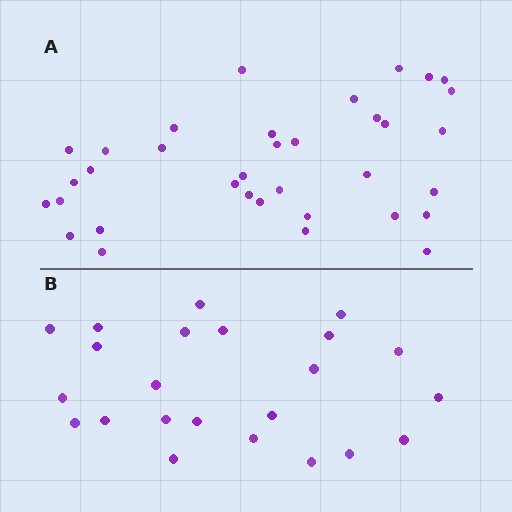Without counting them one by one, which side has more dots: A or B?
Region A (the top region) has more dots.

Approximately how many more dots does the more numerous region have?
Region A has roughly 12 or so more dots than region B.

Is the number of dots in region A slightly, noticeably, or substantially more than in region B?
Region A has substantially more. The ratio is roughly 1.5 to 1.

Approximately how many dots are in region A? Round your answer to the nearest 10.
About 40 dots. (The exact count is 35, which rounds to 40.)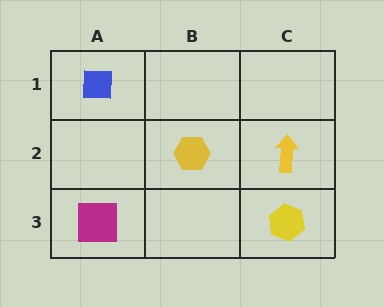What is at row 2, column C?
A yellow arrow.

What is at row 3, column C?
A yellow hexagon.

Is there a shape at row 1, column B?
No, that cell is empty.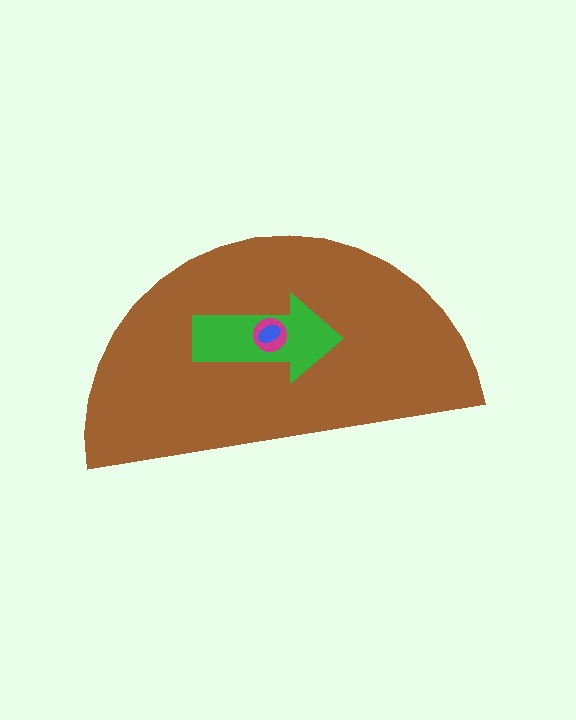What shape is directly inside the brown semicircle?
The green arrow.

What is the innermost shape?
The blue ellipse.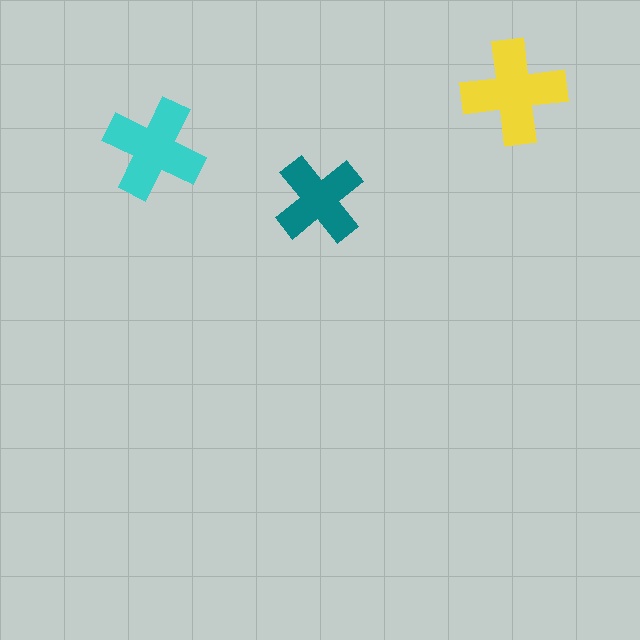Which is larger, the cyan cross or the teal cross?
The cyan one.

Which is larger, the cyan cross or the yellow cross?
The yellow one.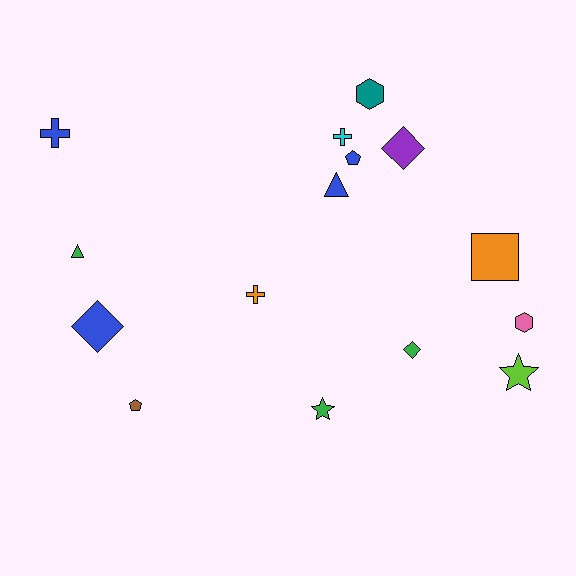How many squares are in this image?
There is 1 square.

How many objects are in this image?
There are 15 objects.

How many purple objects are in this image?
There is 1 purple object.